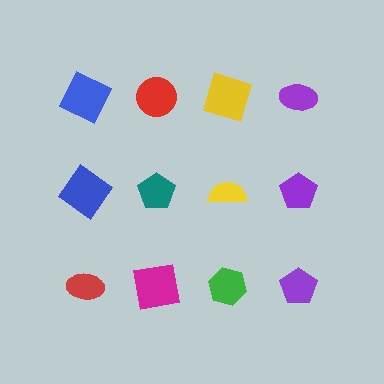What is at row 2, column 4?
A purple pentagon.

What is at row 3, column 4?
A purple pentagon.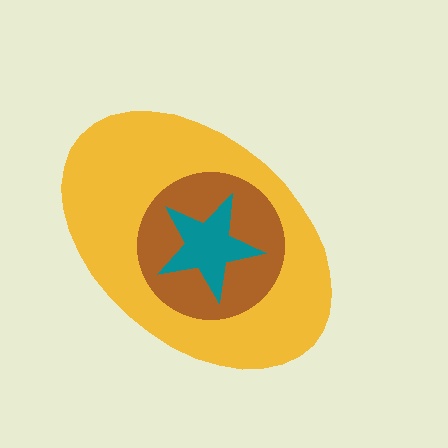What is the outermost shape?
The yellow ellipse.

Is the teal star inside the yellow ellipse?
Yes.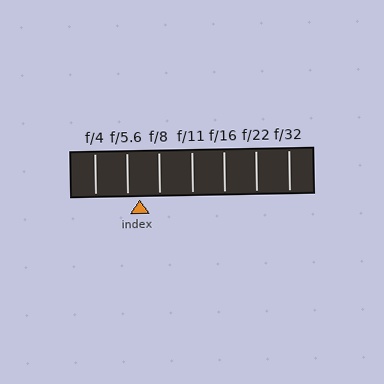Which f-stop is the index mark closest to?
The index mark is closest to f/5.6.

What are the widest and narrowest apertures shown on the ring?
The widest aperture shown is f/4 and the narrowest is f/32.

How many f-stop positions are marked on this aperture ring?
There are 7 f-stop positions marked.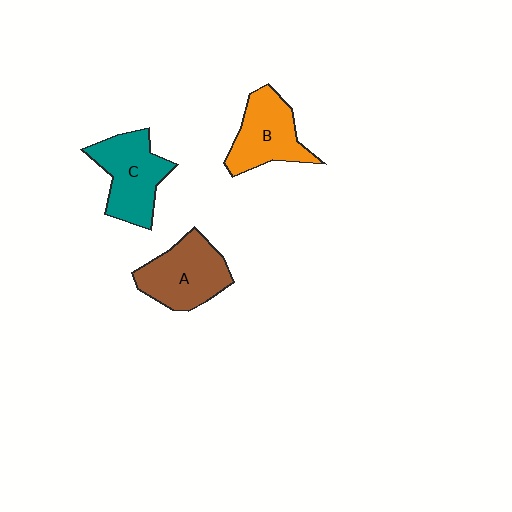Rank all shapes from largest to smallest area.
From largest to smallest: C (teal), A (brown), B (orange).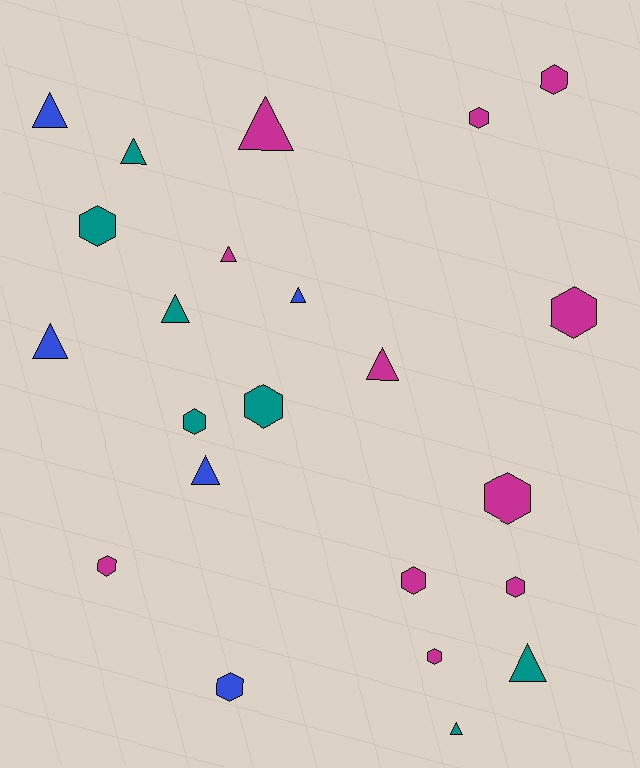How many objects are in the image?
There are 23 objects.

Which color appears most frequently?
Magenta, with 11 objects.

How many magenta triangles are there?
There are 3 magenta triangles.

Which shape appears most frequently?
Hexagon, with 12 objects.